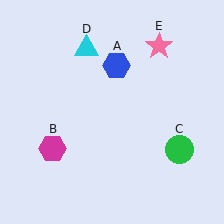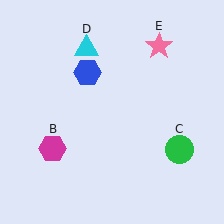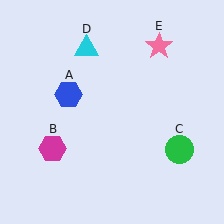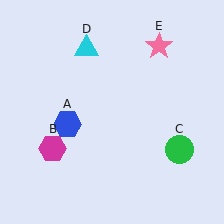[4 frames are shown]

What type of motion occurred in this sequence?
The blue hexagon (object A) rotated counterclockwise around the center of the scene.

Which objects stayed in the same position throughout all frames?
Magenta hexagon (object B) and green circle (object C) and cyan triangle (object D) and pink star (object E) remained stationary.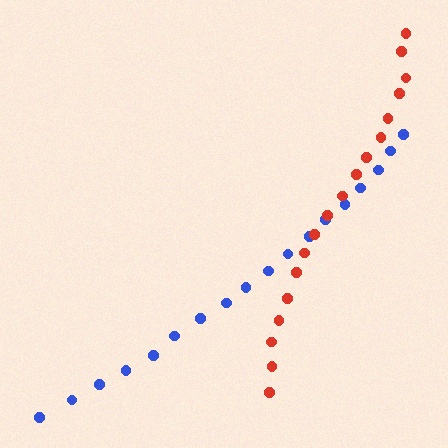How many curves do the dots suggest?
There are 2 distinct paths.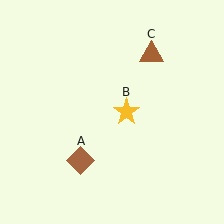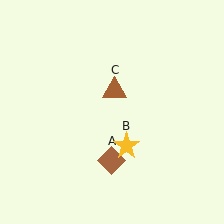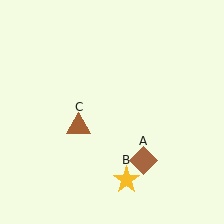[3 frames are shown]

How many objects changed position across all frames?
3 objects changed position: brown diamond (object A), yellow star (object B), brown triangle (object C).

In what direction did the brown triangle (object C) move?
The brown triangle (object C) moved down and to the left.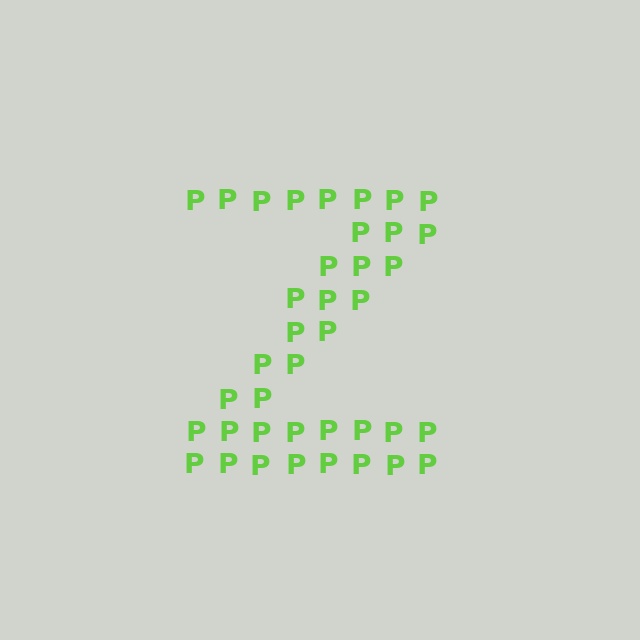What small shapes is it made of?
It is made of small letter P's.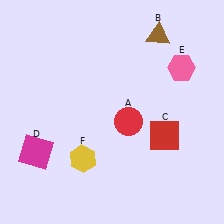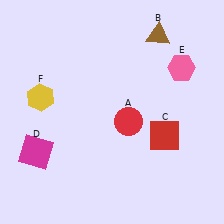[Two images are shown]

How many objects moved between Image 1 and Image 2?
1 object moved between the two images.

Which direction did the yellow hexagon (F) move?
The yellow hexagon (F) moved up.